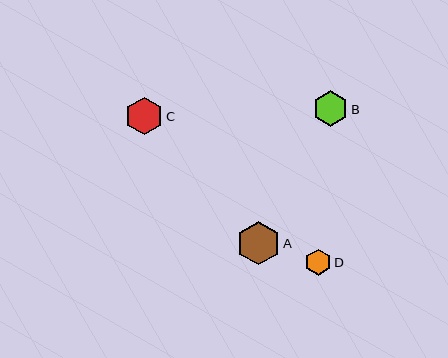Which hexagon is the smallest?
Hexagon D is the smallest with a size of approximately 26 pixels.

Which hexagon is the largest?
Hexagon A is the largest with a size of approximately 44 pixels.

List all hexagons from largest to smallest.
From largest to smallest: A, C, B, D.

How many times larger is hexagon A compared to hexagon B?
Hexagon A is approximately 1.2 times the size of hexagon B.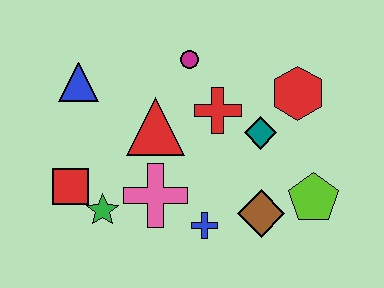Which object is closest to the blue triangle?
The red triangle is closest to the blue triangle.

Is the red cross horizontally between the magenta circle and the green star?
No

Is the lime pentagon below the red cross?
Yes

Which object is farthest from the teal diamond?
The red square is farthest from the teal diamond.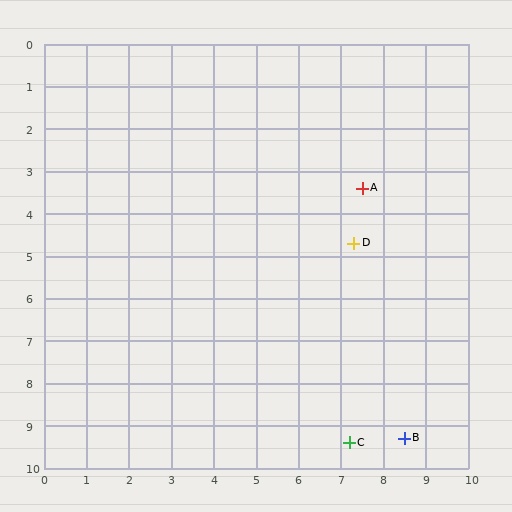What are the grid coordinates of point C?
Point C is at approximately (7.2, 9.4).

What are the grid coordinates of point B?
Point B is at approximately (8.5, 9.3).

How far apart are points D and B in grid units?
Points D and B are about 4.8 grid units apart.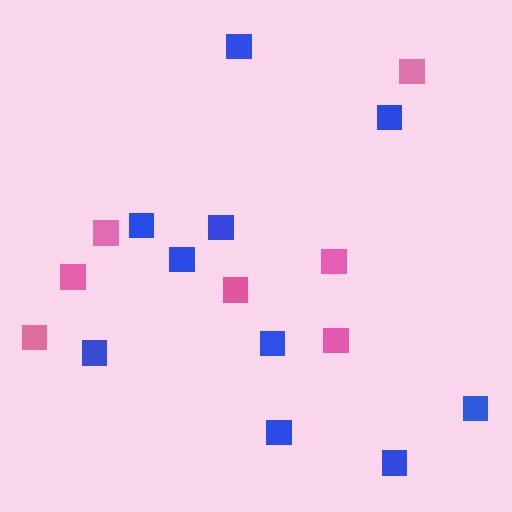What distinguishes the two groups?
There are 2 groups: one group of pink squares (7) and one group of blue squares (10).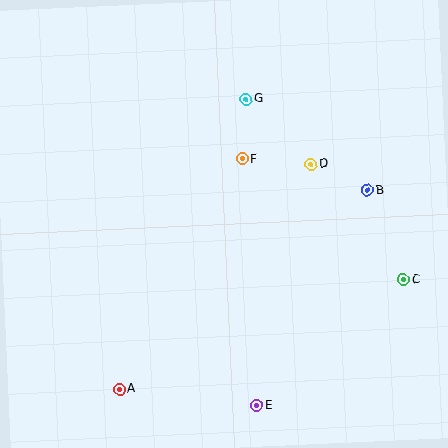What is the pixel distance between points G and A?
The distance between G and A is 317 pixels.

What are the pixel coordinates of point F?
Point F is at (242, 159).